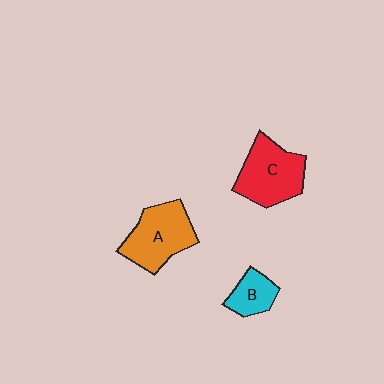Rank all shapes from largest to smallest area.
From largest to smallest: C (red), A (orange), B (cyan).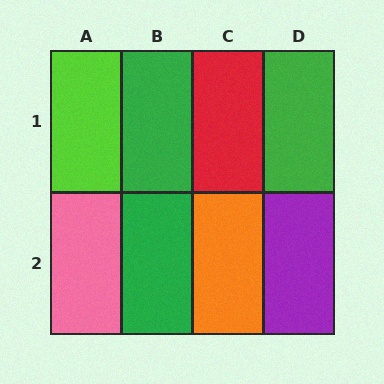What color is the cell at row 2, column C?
Orange.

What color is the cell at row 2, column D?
Purple.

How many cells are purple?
1 cell is purple.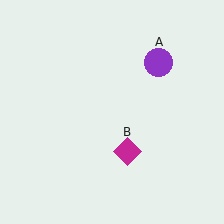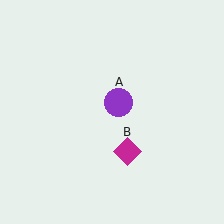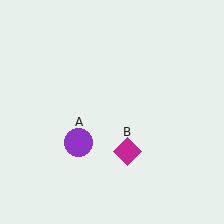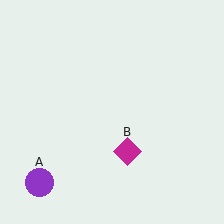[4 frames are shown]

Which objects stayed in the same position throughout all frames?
Magenta diamond (object B) remained stationary.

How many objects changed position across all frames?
1 object changed position: purple circle (object A).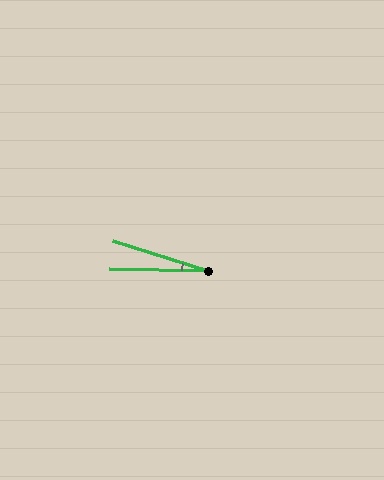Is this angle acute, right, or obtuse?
It is acute.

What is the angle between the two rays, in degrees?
Approximately 17 degrees.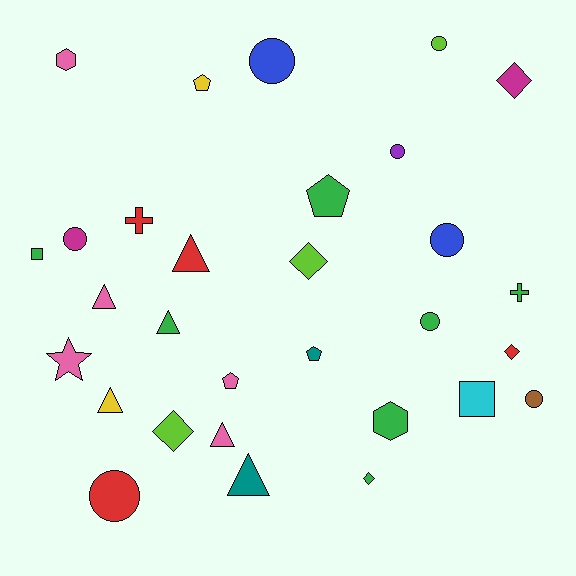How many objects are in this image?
There are 30 objects.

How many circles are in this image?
There are 8 circles.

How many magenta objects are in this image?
There are 2 magenta objects.